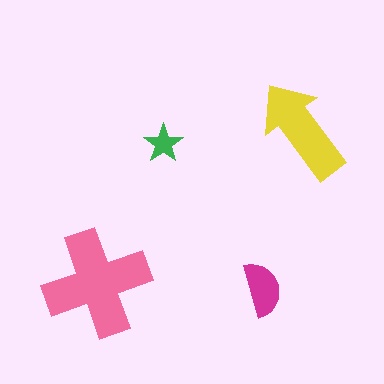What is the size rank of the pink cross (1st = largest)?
1st.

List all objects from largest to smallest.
The pink cross, the yellow arrow, the magenta semicircle, the green star.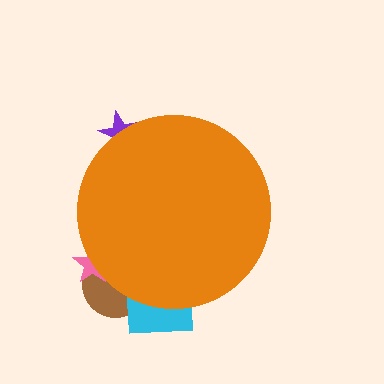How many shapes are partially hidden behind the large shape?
4 shapes are partially hidden.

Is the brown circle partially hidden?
Yes, the brown circle is partially hidden behind the orange circle.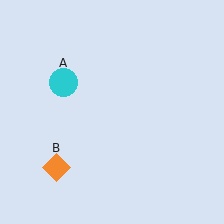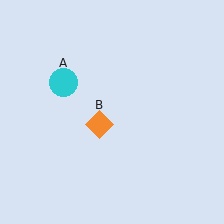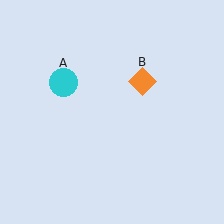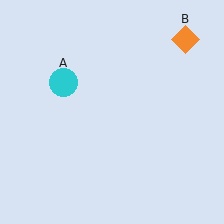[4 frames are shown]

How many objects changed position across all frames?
1 object changed position: orange diamond (object B).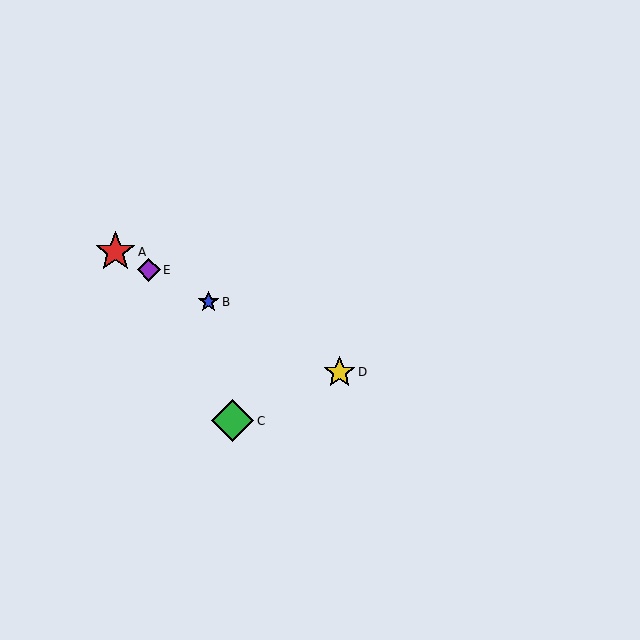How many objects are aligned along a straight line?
4 objects (A, B, D, E) are aligned along a straight line.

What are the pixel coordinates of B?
Object B is at (209, 302).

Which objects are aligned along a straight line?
Objects A, B, D, E are aligned along a straight line.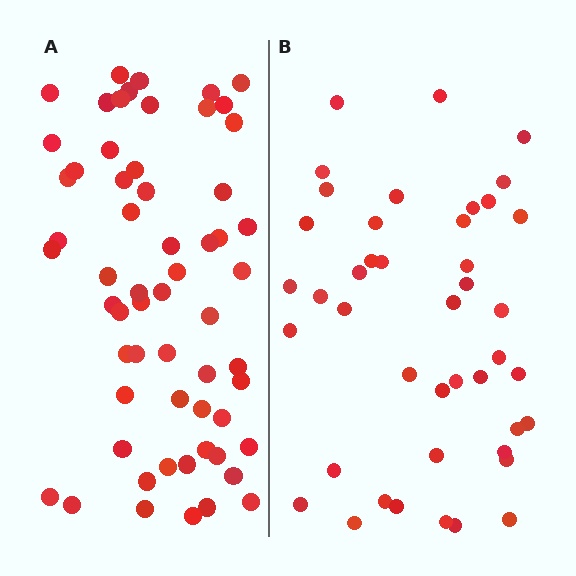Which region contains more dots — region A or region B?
Region A (the left region) has more dots.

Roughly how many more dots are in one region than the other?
Region A has approximately 15 more dots than region B.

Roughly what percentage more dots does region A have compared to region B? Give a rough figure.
About 40% more.